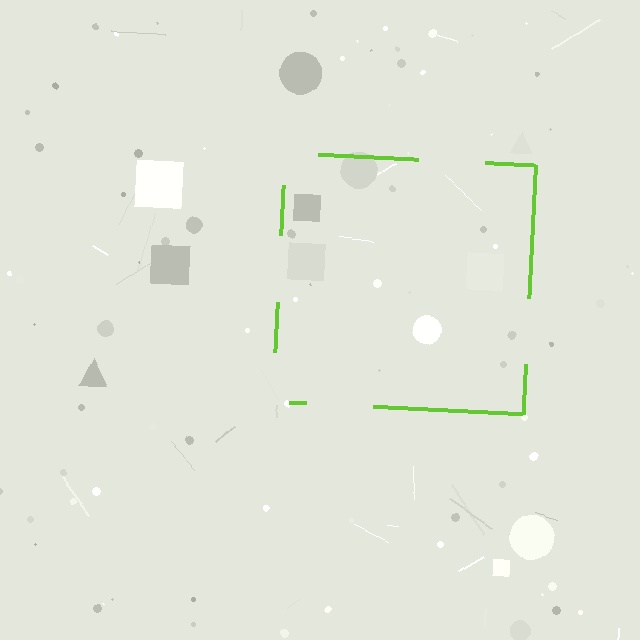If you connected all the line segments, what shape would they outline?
They would outline a square.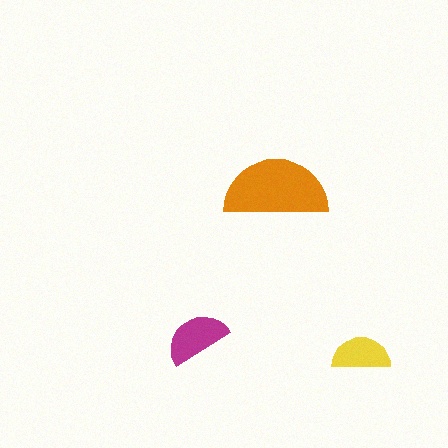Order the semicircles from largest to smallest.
the orange one, the magenta one, the yellow one.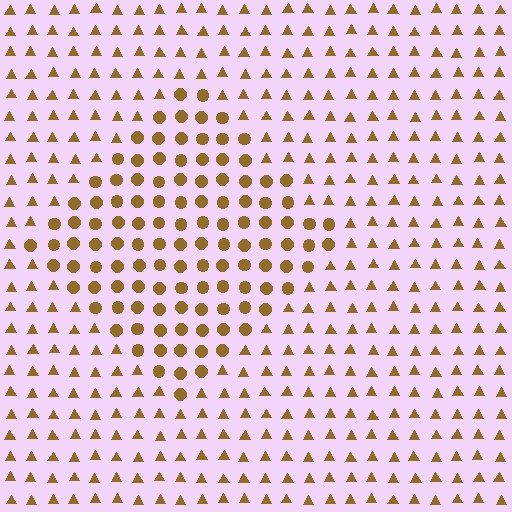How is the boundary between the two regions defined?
The boundary is defined by a change in element shape: circles inside vs. triangles outside. All elements share the same color and spacing.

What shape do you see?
I see a diamond.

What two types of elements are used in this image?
The image uses circles inside the diamond region and triangles outside it.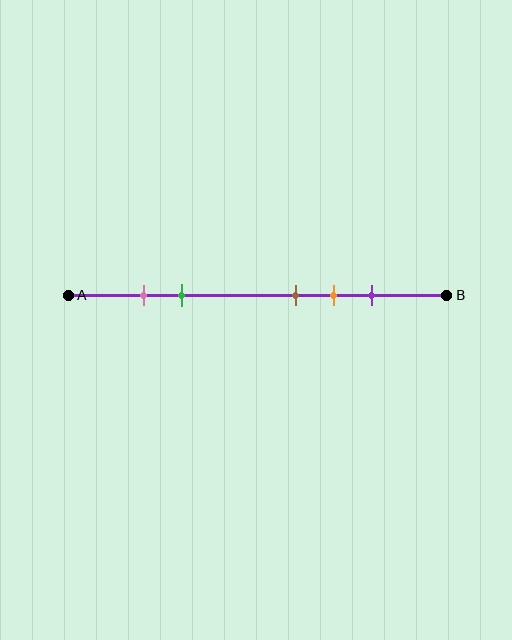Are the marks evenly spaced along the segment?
No, the marks are not evenly spaced.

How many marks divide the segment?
There are 5 marks dividing the segment.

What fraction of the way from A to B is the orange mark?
The orange mark is approximately 70% (0.7) of the way from A to B.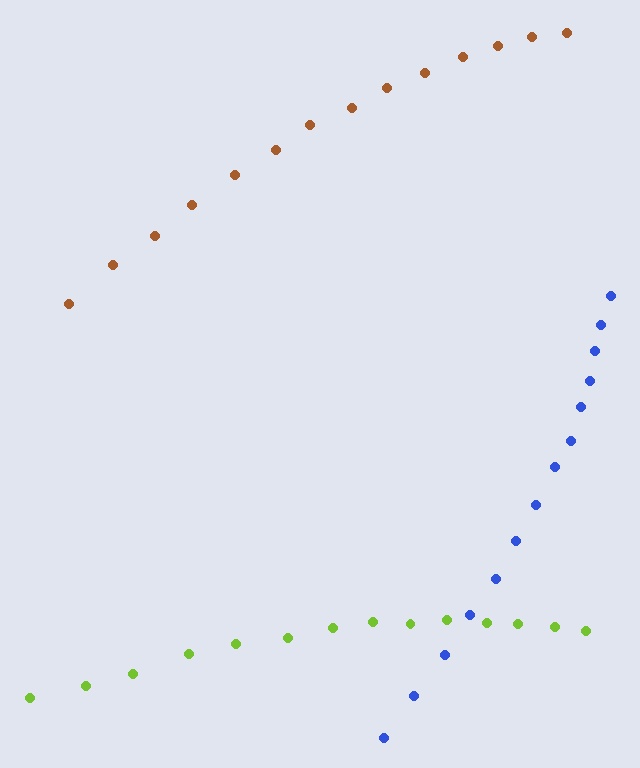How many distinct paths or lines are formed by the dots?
There are 3 distinct paths.